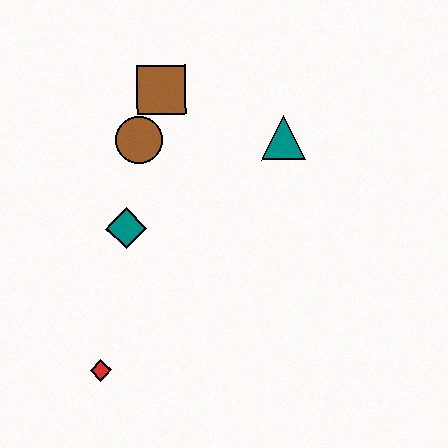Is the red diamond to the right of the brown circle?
No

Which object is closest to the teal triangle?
The brown square is closest to the teal triangle.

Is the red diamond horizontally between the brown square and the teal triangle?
No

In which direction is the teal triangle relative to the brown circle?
The teal triangle is to the right of the brown circle.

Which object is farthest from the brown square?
The red diamond is farthest from the brown square.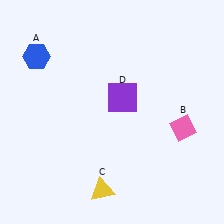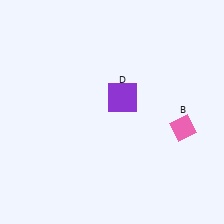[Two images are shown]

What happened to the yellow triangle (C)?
The yellow triangle (C) was removed in Image 2. It was in the bottom-left area of Image 1.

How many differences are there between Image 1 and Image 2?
There are 2 differences between the two images.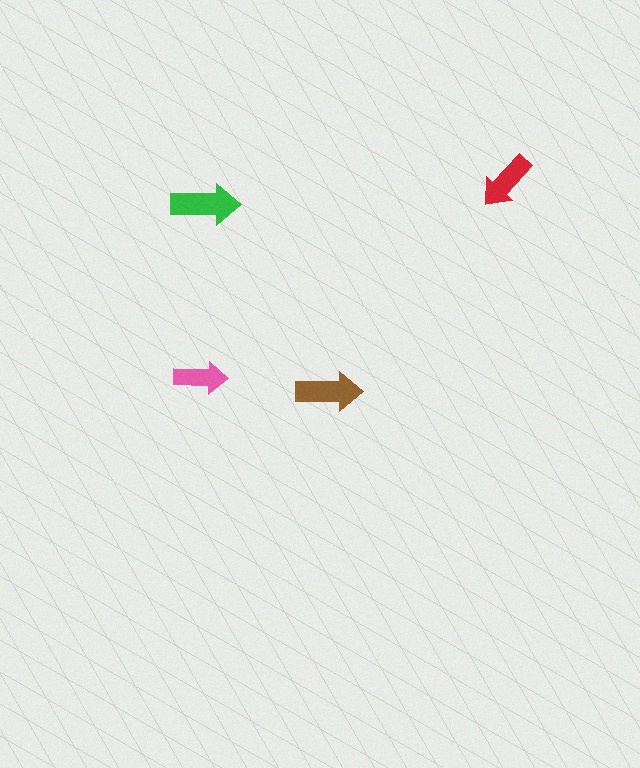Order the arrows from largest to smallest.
the green one, the brown one, the red one, the pink one.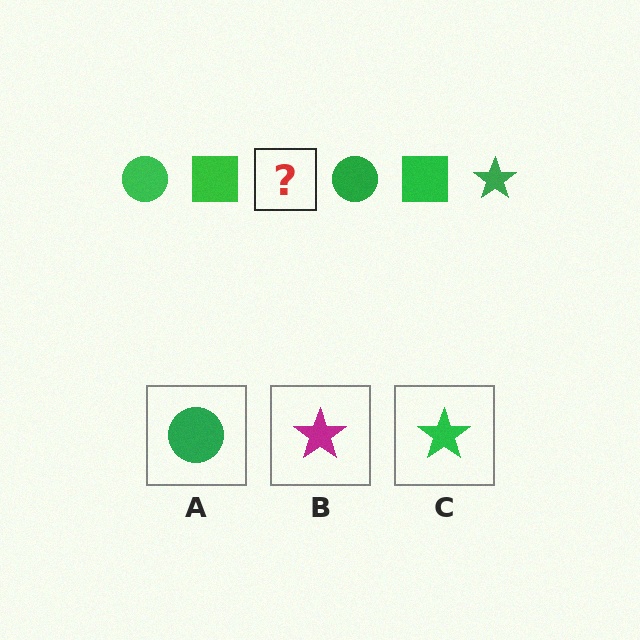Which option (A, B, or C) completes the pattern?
C.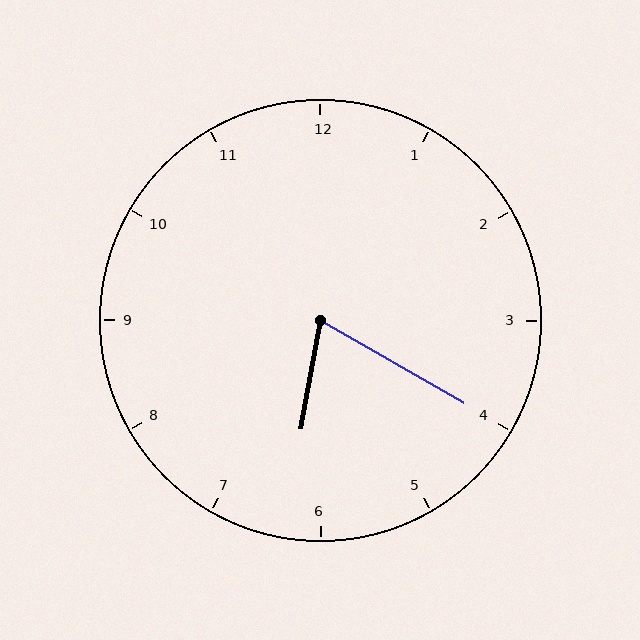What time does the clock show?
6:20.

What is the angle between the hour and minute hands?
Approximately 70 degrees.